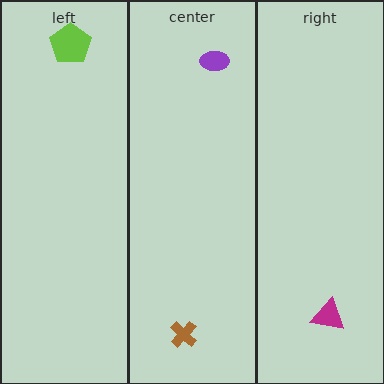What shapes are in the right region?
The magenta triangle.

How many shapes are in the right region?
1.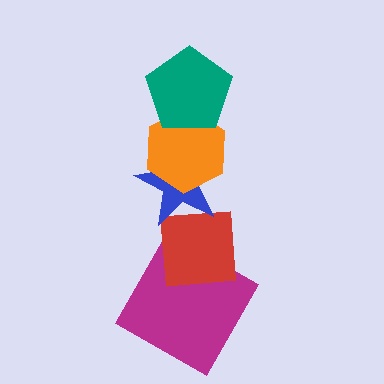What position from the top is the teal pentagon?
The teal pentagon is 1st from the top.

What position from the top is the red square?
The red square is 4th from the top.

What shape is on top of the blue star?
The orange hexagon is on top of the blue star.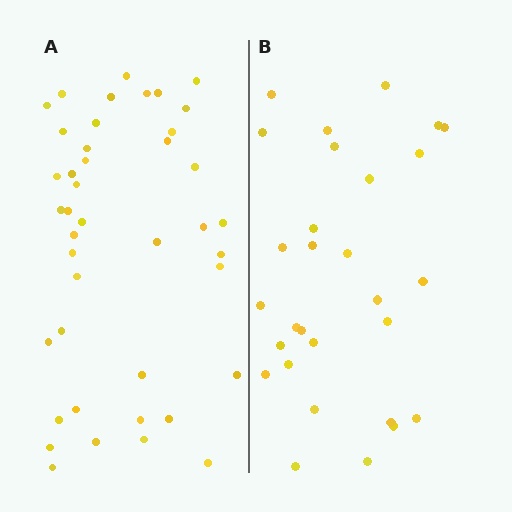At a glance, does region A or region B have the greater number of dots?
Region A (the left region) has more dots.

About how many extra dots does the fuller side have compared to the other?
Region A has approximately 15 more dots than region B.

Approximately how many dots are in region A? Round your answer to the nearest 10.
About 40 dots. (The exact count is 42, which rounds to 40.)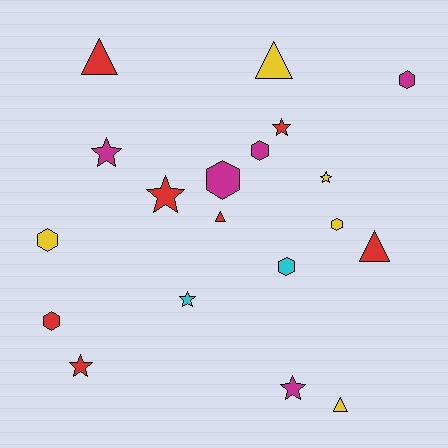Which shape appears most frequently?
Star, with 7 objects.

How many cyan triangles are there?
There are no cyan triangles.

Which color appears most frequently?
Red, with 7 objects.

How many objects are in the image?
There are 19 objects.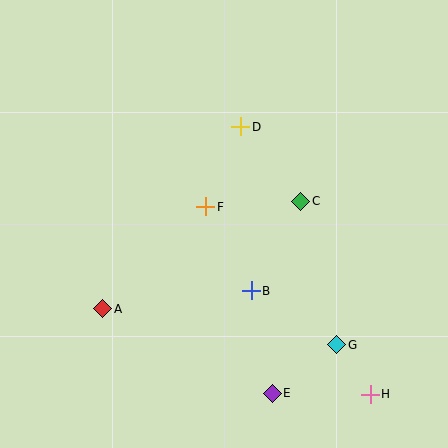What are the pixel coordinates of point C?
Point C is at (301, 201).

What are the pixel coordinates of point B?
Point B is at (251, 291).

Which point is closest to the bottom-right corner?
Point H is closest to the bottom-right corner.